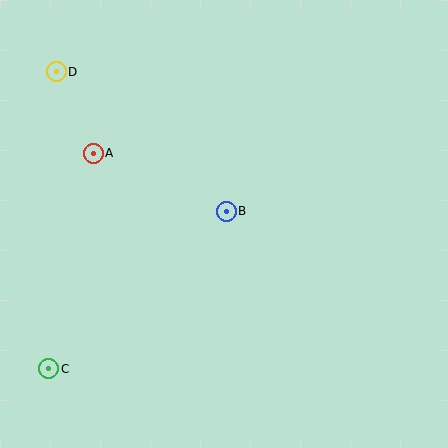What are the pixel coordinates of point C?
Point C is at (49, 369).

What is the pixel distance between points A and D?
The distance between A and D is 89 pixels.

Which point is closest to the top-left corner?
Point D is closest to the top-left corner.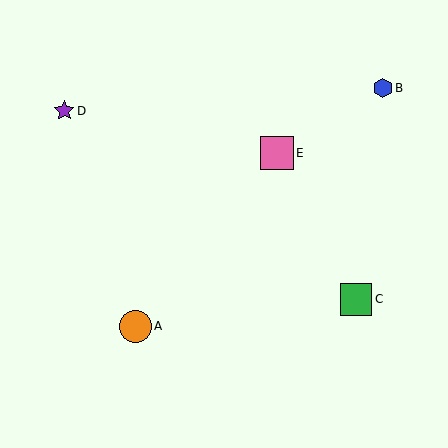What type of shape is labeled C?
Shape C is a green square.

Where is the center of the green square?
The center of the green square is at (356, 299).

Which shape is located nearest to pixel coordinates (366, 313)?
The green square (labeled C) at (356, 299) is nearest to that location.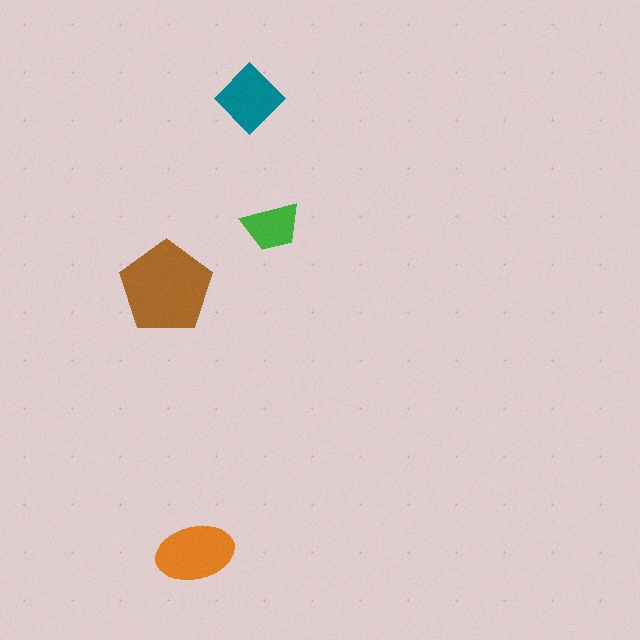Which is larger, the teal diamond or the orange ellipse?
The orange ellipse.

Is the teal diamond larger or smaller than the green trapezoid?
Larger.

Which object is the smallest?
The green trapezoid.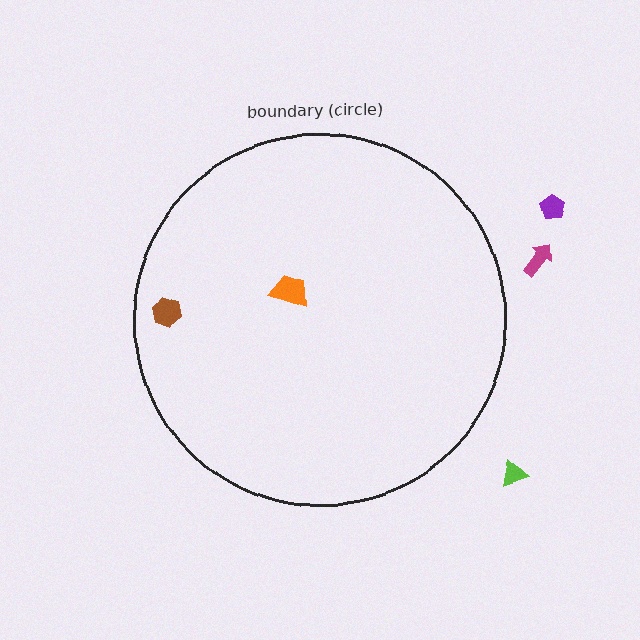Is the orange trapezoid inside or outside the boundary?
Inside.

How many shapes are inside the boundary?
2 inside, 3 outside.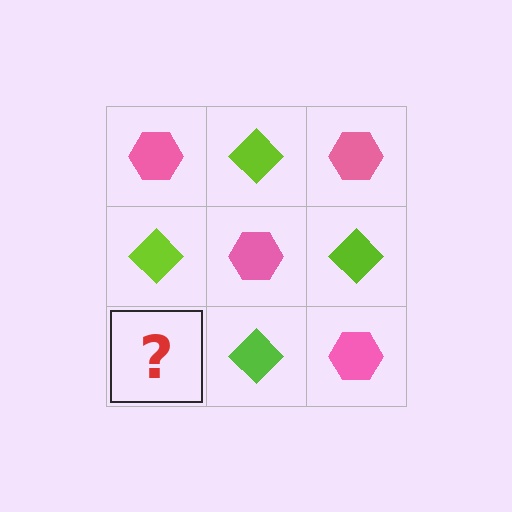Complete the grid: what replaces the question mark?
The question mark should be replaced with a pink hexagon.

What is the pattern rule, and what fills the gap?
The rule is that it alternates pink hexagon and lime diamond in a checkerboard pattern. The gap should be filled with a pink hexagon.